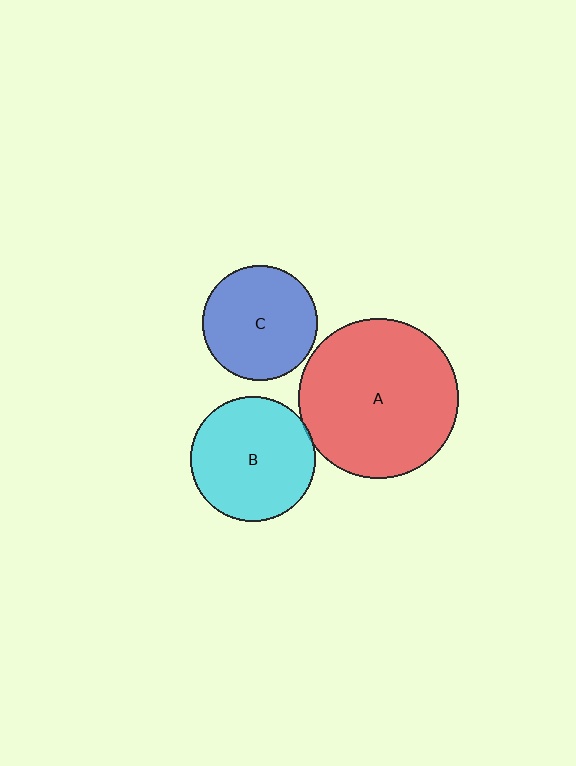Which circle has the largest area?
Circle A (red).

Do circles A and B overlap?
Yes.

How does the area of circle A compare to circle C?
Approximately 1.9 times.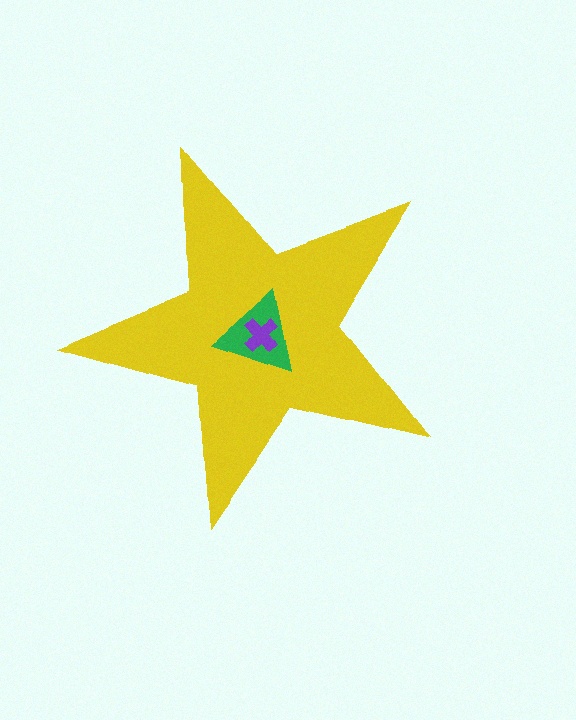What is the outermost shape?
The yellow star.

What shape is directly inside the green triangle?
The purple cross.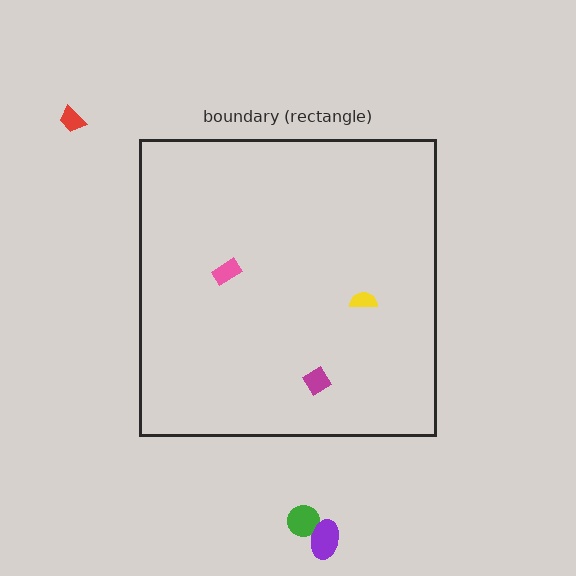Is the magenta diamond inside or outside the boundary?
Inside.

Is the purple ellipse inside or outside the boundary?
Outside.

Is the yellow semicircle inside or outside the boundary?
Inside.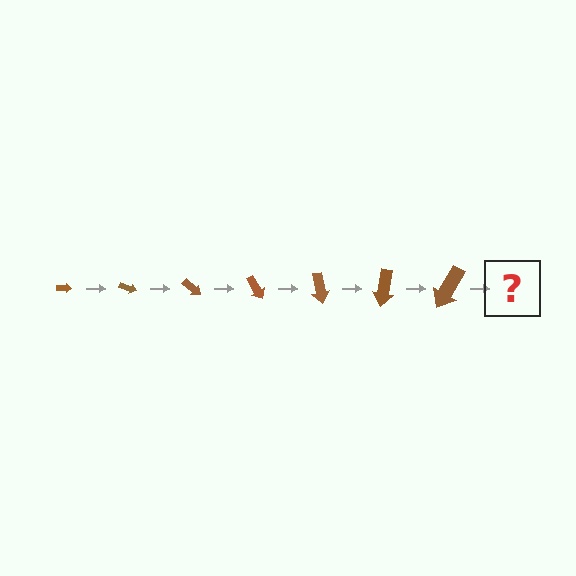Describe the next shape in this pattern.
It should be an arrow, larger than the previous one and rotated 140 degrees from the start.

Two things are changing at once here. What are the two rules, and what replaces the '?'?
The two rules are that the arrow grows larger each step and it rotates 20 degrees each step. The '?' should be an arrow, larger than the previous one and rotated 140 degrees from the start.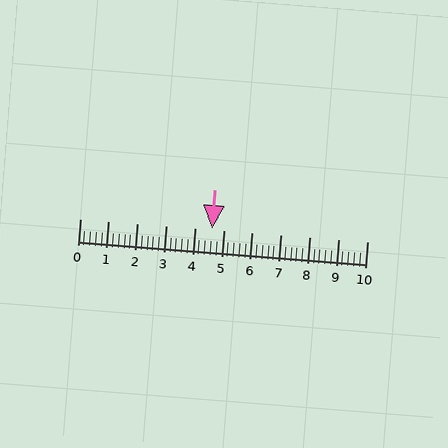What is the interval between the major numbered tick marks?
The major tick marks are spaced 1 units apart.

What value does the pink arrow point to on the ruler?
The pink arrow points to approximately 4.6.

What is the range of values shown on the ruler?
The ruler shows values from 0 to 10.